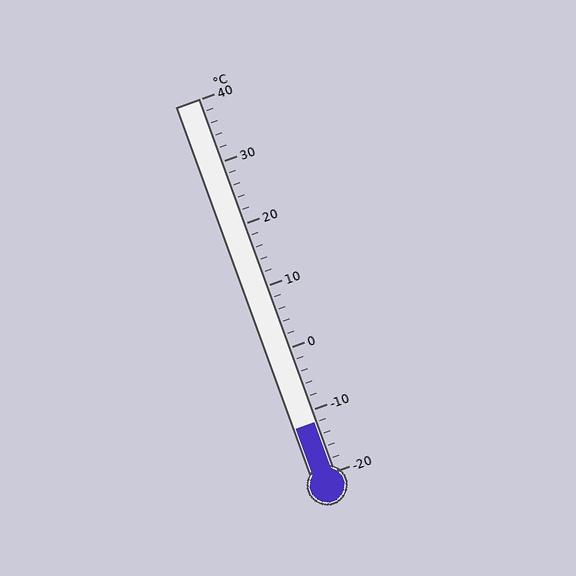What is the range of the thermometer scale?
The thermometer scale ranges from -20°C to 40°C.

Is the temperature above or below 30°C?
The temperature is below 30°C.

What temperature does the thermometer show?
The thermometer shows approximately -12°C.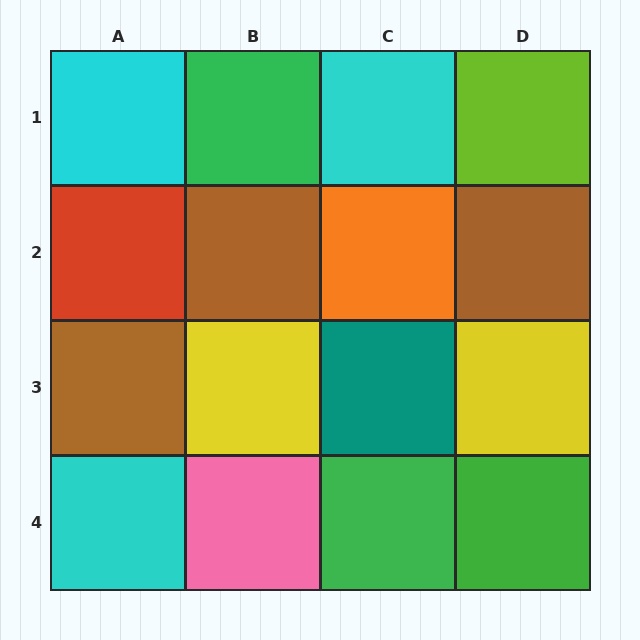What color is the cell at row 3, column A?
Brown.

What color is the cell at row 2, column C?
Orange.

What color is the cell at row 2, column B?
Brown.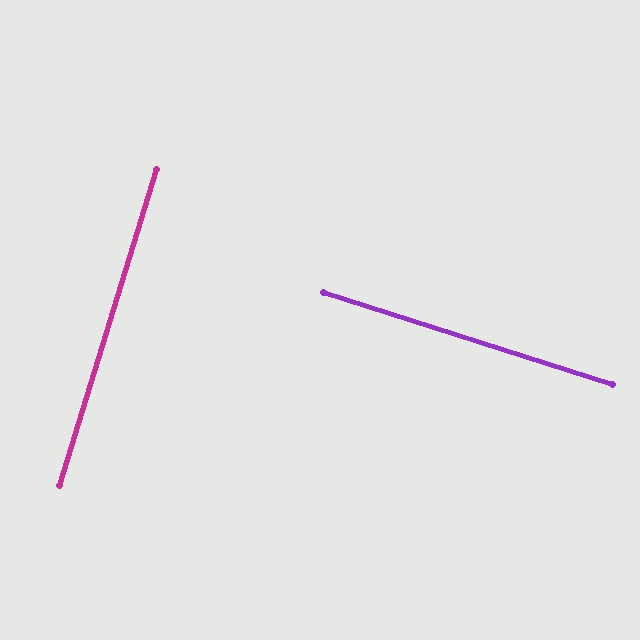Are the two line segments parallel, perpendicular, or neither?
Perpendicular — they meet at approximately 89°.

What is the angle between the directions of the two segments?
Approximately 89 degrees.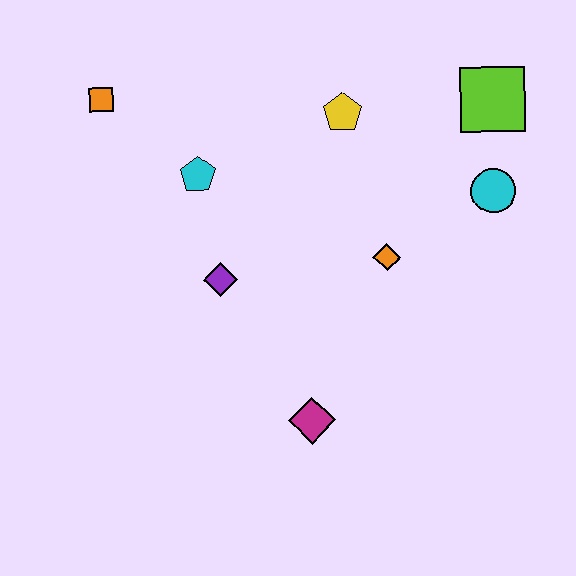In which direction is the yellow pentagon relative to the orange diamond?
The yellow pentagon is above the orange diamond.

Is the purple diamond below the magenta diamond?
No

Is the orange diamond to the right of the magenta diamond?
Yes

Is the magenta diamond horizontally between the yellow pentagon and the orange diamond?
No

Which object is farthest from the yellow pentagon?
The magenta diamond is farthest from the yellow pentagon.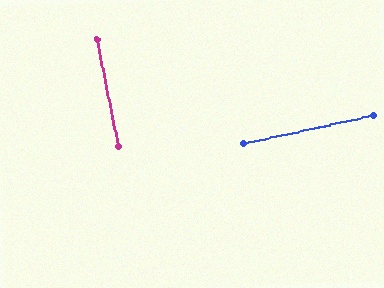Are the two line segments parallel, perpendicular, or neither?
Perpendicular — they meet at approximately 88°.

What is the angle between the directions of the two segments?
Approximately 88 degrees.